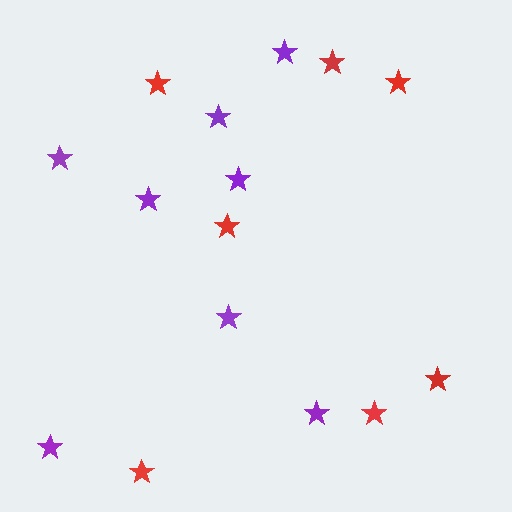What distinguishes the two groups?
There are 2 groups: one group of red stars (7) and one group of purple stars (8).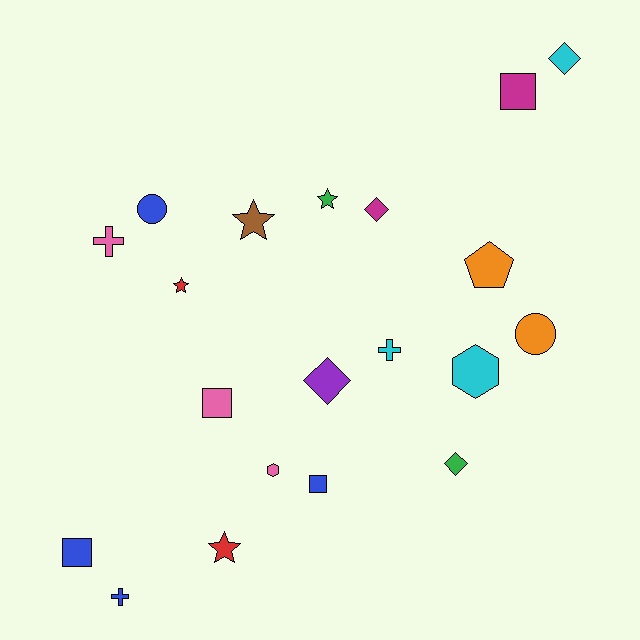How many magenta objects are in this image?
There are 2 magenta objects.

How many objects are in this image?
There are 20 objects.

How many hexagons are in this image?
There are 2 hexagons.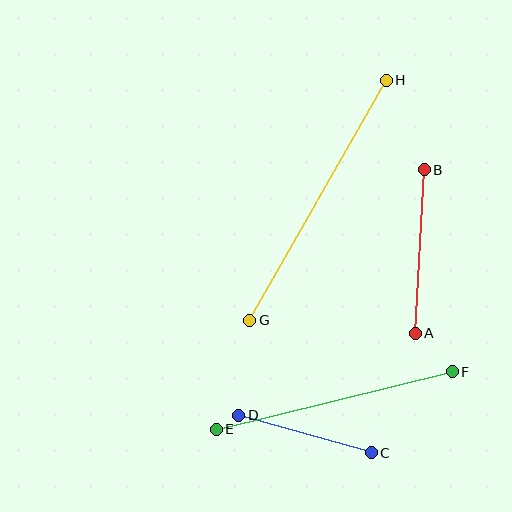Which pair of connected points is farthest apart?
Points G and H are farthest apart.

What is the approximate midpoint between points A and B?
The midpoint is at approximately (420, 251) pixels.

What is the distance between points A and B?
The distance is approximately 164 pixels.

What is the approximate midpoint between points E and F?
The midpoint is at approximately (334, 401) pixels.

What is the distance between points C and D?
The distance is approximately 138 pixels.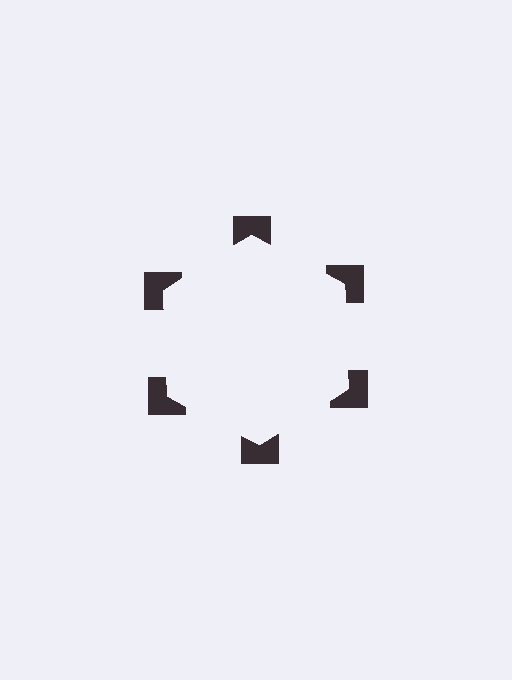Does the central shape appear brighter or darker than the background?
It typically appears slightly brighter than the background, even though no actual brightness change is drawn.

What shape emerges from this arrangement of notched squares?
An illusory hexagon — its edges are inferred from the aligned wedge cuts in the notched squares, not physically drawn.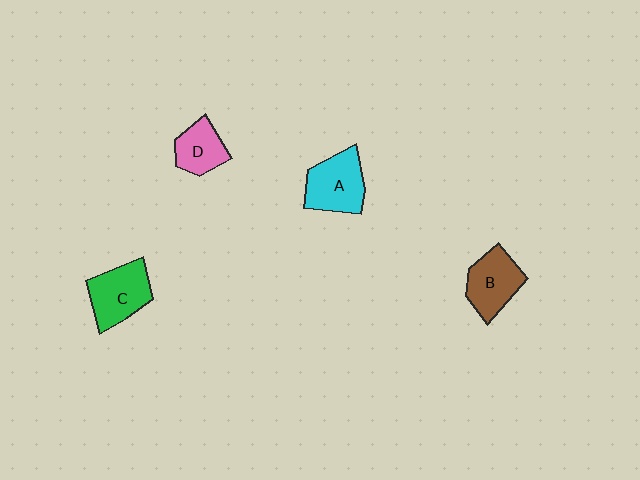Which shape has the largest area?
Shape C (green).